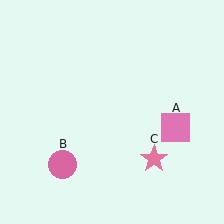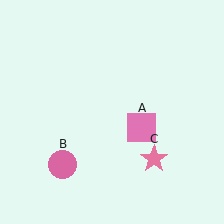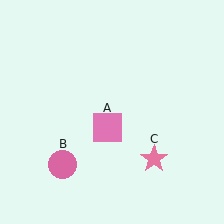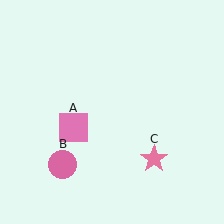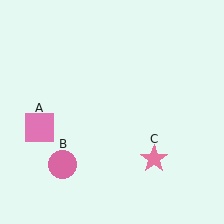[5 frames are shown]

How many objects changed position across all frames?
1 object changed position: pink square (object A).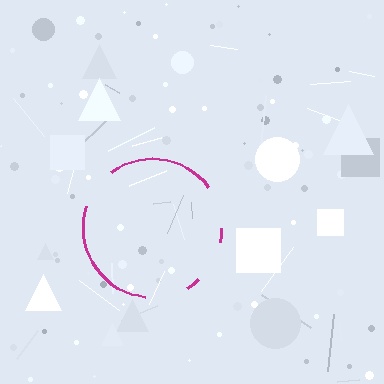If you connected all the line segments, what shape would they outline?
They would outline a circle.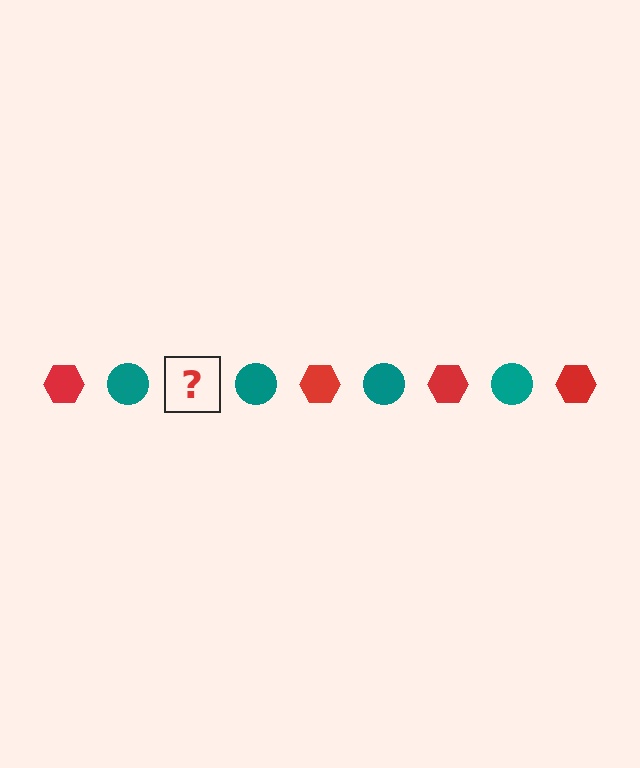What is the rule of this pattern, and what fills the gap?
The rule is that the pattern alternates between red hexagon and teal circle. The gap should be filled with a red hexagon.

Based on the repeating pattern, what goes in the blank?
The blank should be a red hexagon.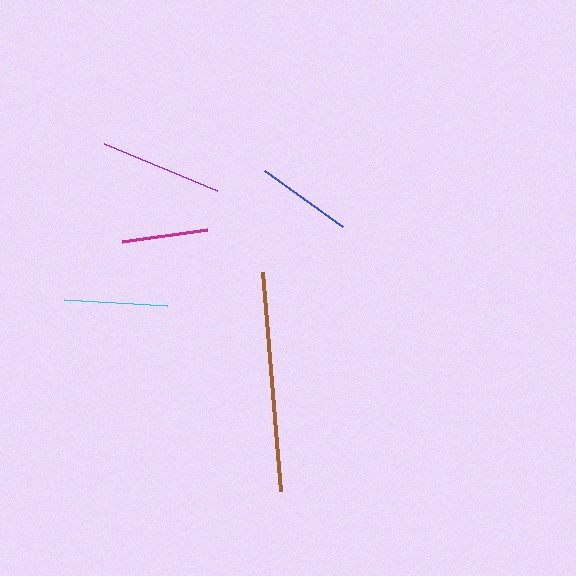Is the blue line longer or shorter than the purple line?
The purple line is longer than the blue line.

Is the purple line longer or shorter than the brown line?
The brown line is longer than the purple line.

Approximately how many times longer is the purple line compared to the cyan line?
The purple line is approximately 1.2 times the length of the cyan line.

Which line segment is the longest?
The brown line is the longest at approximately 220 pixels.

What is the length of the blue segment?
The blue segment is approximately 96 pixels long.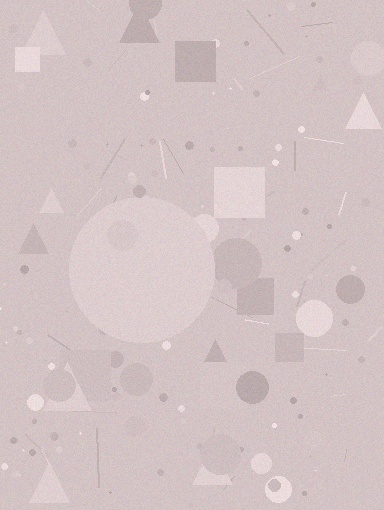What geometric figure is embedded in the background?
A circle is embedded in the background.